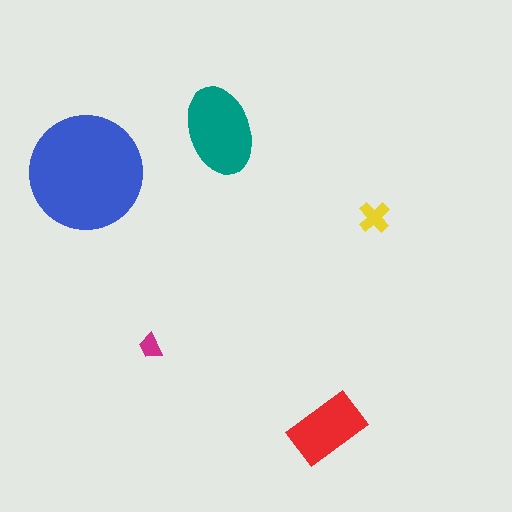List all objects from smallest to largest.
The magenta trapezoid, the yellow cross, the red rectangle, the teal ellipse, the blue circle.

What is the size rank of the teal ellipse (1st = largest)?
2nd.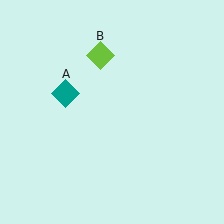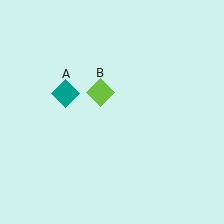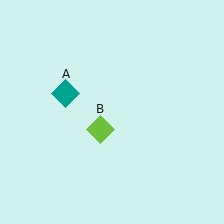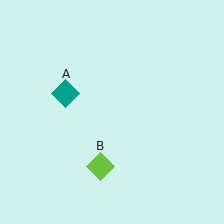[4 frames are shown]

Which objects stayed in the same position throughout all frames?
Teal diamond (object A) remained stationary.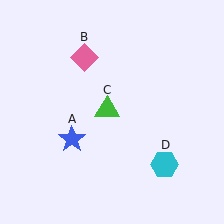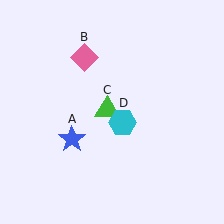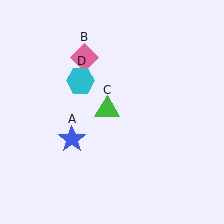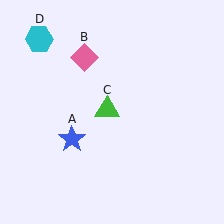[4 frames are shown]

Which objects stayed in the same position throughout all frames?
Blue star (object A) and pink diamond (object B) and green triangle (object C) remained stationary.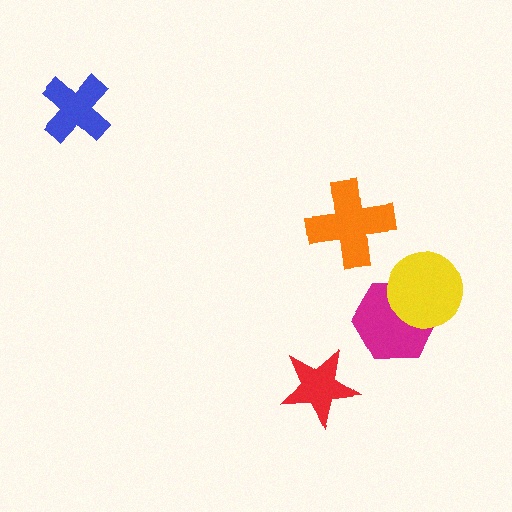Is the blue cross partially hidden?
No, no other shape covers it.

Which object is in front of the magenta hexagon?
The yellow circle is in front of the magenta hexagon.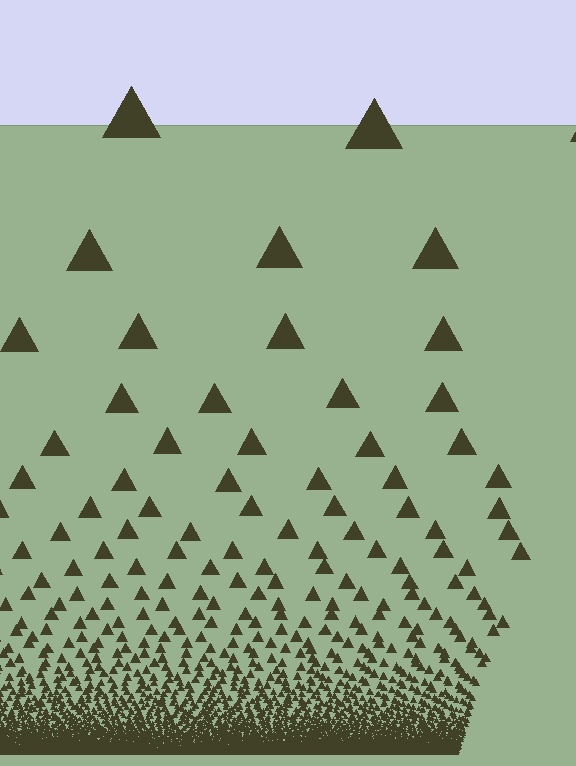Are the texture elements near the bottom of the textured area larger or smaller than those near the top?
Smaller. The gradient is inverted — elements near the bottom are smaller and denser.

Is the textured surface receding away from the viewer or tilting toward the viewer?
The surface appears to tilt toward the viewer. Texture elements get larger and sparser toward the top.